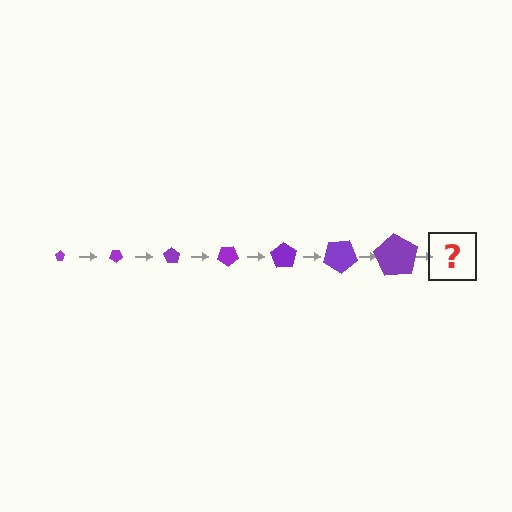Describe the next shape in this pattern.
It should be a pentagon, larger than the previous one and rotated 245 degrees from the start.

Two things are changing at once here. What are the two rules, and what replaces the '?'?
The two rules are that the pentagon grows larger each step and it rotates 35 degrees each step. The '?' should be a pentagon, larger than the previous one and rotated 245 degrees from the start.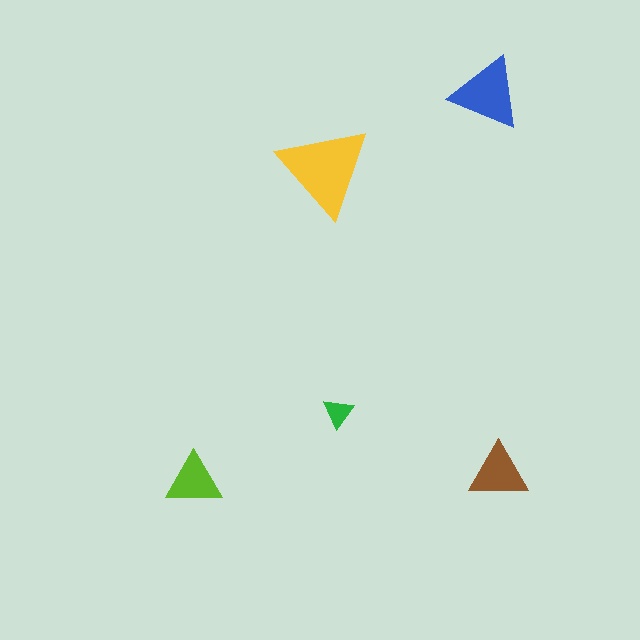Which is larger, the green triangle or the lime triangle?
The lime one.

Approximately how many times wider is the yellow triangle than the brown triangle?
About 1.5 times wider.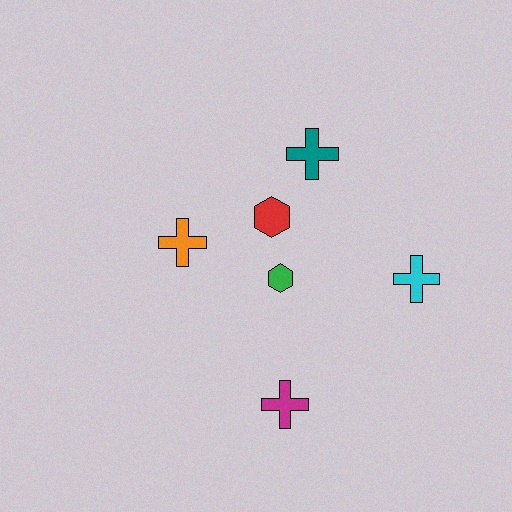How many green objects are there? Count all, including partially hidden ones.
There is 1 green object.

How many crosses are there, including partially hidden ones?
There are 4 crosses.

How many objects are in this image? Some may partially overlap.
There are 6 objects.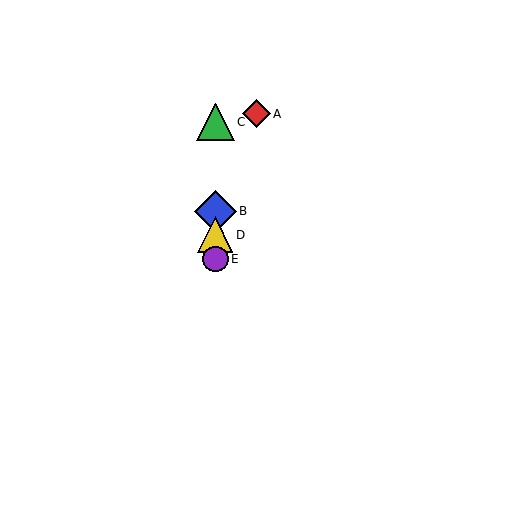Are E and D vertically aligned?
Yes, both are at x≈215.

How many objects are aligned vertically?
4 objects (B, C, D, E) are aligned vertically.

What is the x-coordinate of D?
Object D is at x≈215.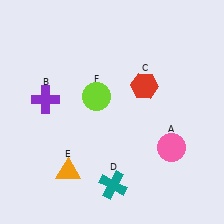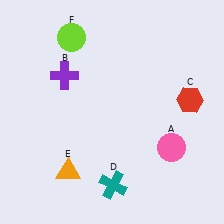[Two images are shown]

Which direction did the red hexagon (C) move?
The red hexagon (C) moved right.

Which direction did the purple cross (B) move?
The purple cross (B) moved up.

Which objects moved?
The objects that moved are: the purple cross (B), the red hexagon (C), the lime circle (F).